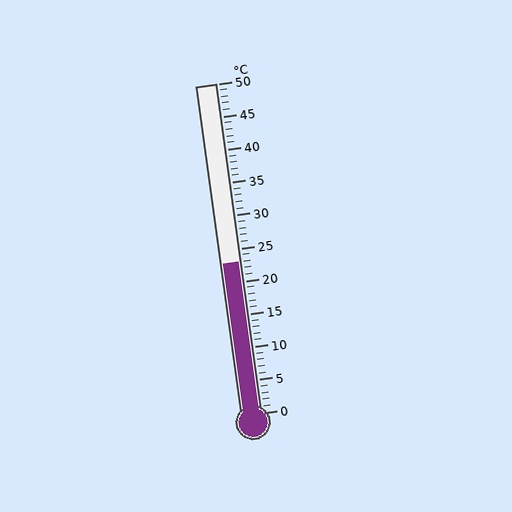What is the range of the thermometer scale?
The thermometer scale ranges from 0°C to 50°C.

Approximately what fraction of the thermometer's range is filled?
The thermometer is filled to approximately 45% of its range.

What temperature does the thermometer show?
The thermometer shows approximately 23°C.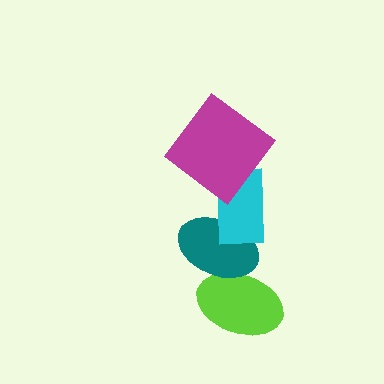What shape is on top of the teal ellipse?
The cyan rectangle is on top of the teal ellipse.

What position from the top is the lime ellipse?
The lime ellipse is 4th from the top.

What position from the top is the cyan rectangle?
The cyan rectangle is 2nd from the top.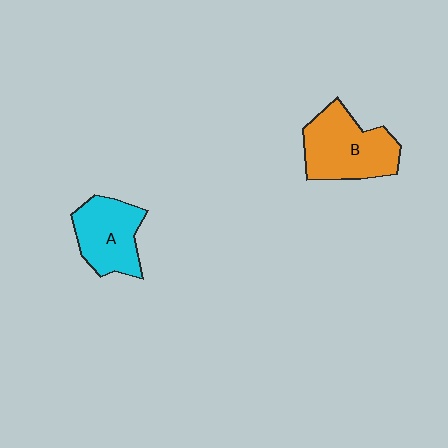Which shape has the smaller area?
Shape A (cyan).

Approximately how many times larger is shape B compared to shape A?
Approximately 1.2 times.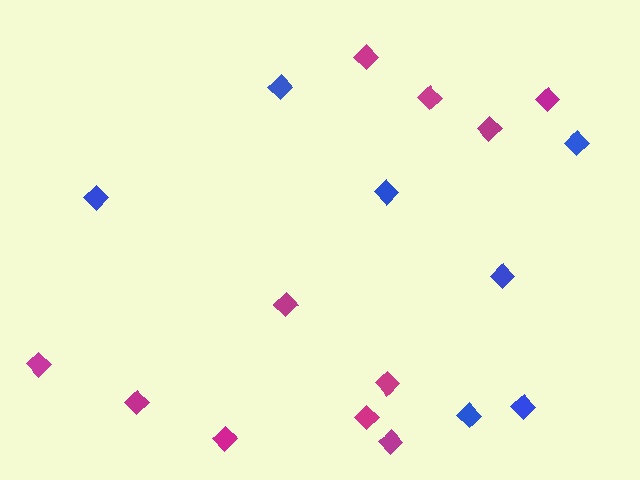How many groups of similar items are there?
There are 2 groups: one group of blue diamonds (7) and one group of magenta diamonds (11).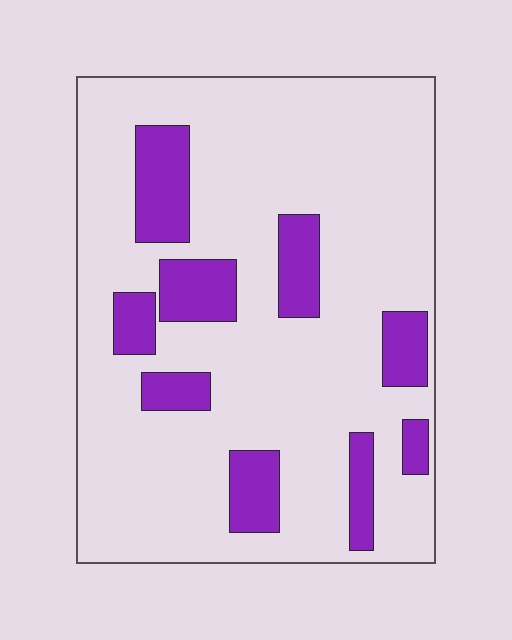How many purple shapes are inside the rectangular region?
9.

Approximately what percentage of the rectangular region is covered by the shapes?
Approximately 20%.